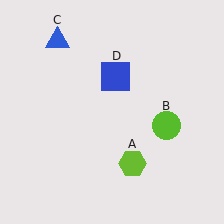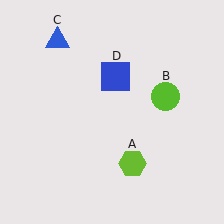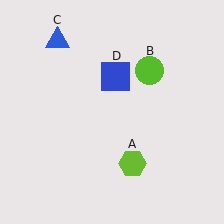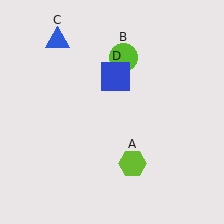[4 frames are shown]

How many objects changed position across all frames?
1 object changed position: lime circle (object B).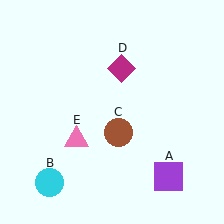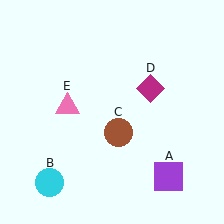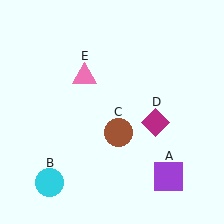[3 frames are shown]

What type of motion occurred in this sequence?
The magenta diamond (object D), pink triangle (object E) rotated clockwise around the center of the scene.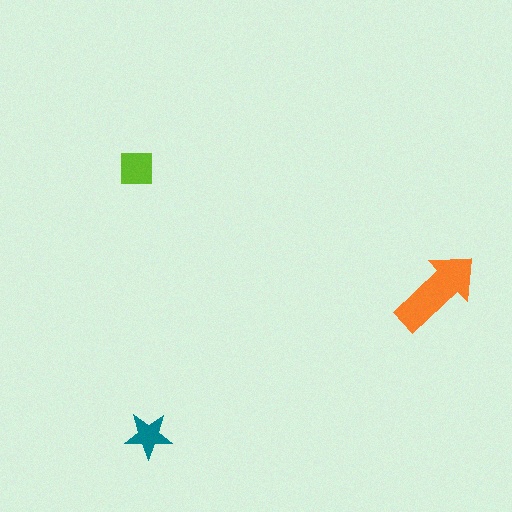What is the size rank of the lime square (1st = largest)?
2nd.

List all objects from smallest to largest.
The teal star, the lime square, the orange arrow.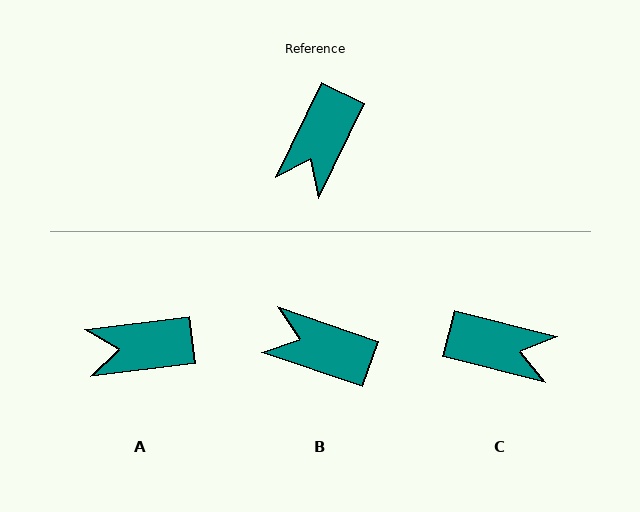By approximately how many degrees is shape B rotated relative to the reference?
Approximately 83 degrees clockwise.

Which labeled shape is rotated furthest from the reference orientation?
C, about 102 degrees away.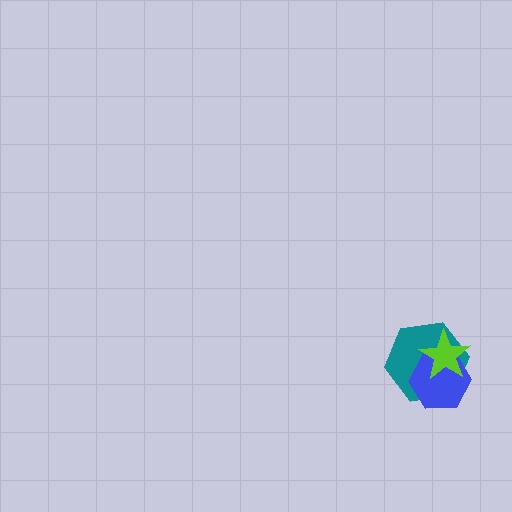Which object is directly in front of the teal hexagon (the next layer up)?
The blue hexagon is directly in front of the teal hexagon.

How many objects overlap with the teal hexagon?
2 objects overlap with the teal hexagon.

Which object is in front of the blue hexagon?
The lime star is in front of the blue hexagon.